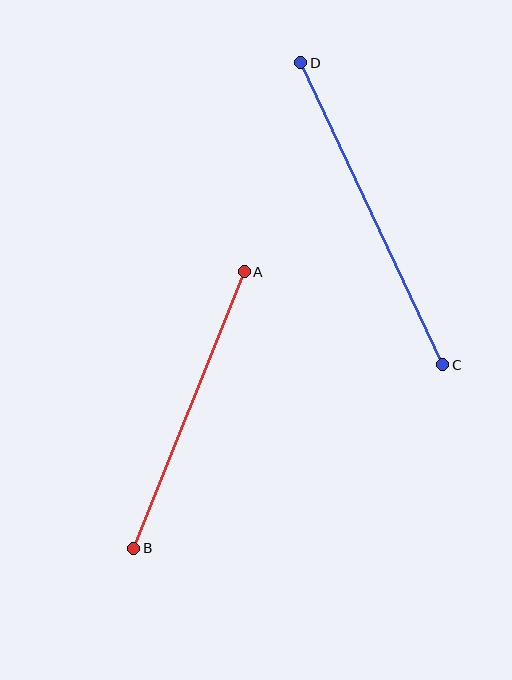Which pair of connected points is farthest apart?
Points C and D are farthest apart.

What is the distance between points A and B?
The distance is approximately 298 pixels.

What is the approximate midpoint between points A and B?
The midpoint is at approximately (189, 410) pixels.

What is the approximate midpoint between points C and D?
The midpoint is at approximately (372, 214) pixels.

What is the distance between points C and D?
The distance is approximately 334 pixels.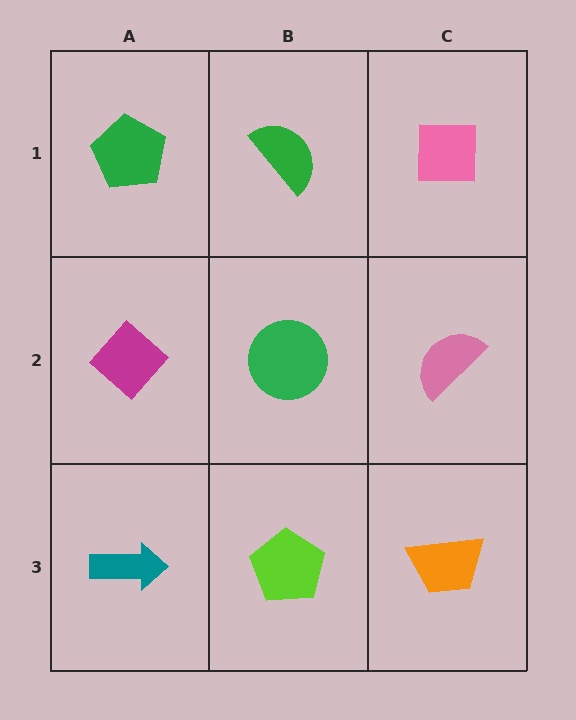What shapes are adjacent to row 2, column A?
A green pentagon (row 1, column A), a teal arrow (row 3, column A), a green circle (row 2, column B).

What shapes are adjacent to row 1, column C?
A pink semicircle (row 2, column C), a green semicircle (row 1, column B).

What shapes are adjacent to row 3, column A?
A magenta diamond (row 2, column A), a lime pentagon (row 3, column B).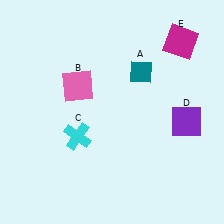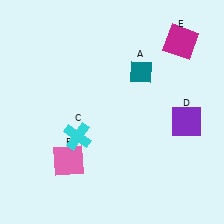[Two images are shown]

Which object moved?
The pink square (B) moved down.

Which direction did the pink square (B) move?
The pink square (B) moved down.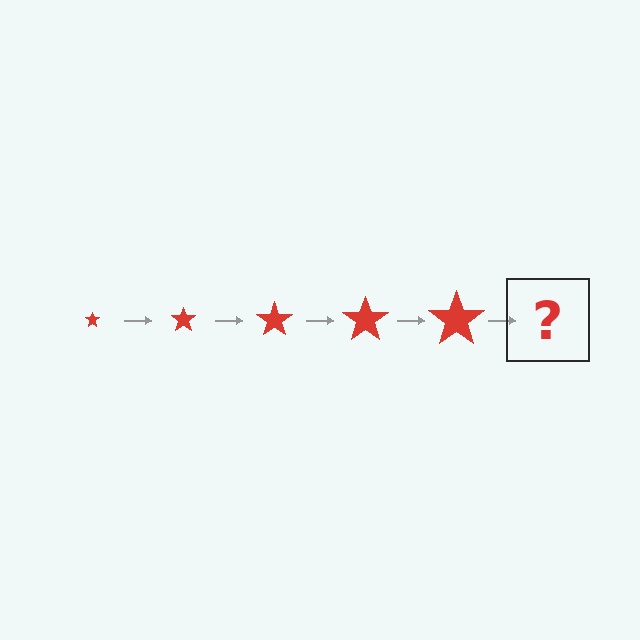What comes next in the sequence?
The next element should be a red star, larger than the previous one.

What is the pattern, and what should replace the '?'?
The pattern is that the star gets progressively larger each step. The '?' should be a red star, larger than the previous one.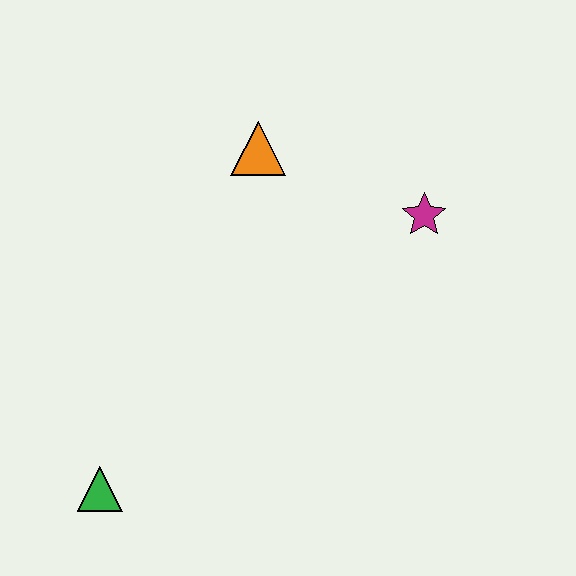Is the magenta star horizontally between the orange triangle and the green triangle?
No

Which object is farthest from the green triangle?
The magenta star is farthest from the green triangle.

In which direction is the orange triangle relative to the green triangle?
The orange triangle is above the green triangle.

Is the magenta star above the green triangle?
Yes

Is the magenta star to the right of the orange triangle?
Yes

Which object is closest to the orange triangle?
The magenta star is closest to the orange triangle.